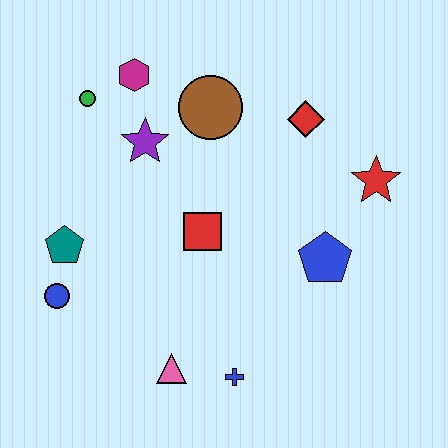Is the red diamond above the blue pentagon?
Yes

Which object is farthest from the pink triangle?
The magenta hexagon is farthest from the pink triangle.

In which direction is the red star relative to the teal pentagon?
The red star is to the right of the teal pentagon.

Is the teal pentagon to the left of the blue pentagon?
Yes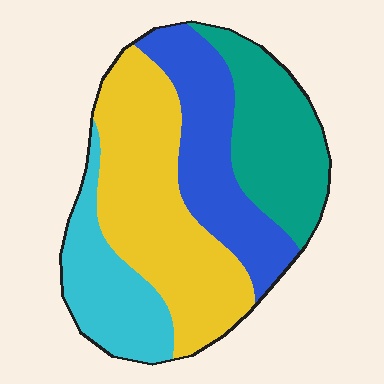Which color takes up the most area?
Yellow, at roughly 35%.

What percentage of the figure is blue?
Blue covers roughly 25% of the figure.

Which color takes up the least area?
Cyan, at roughly 20%.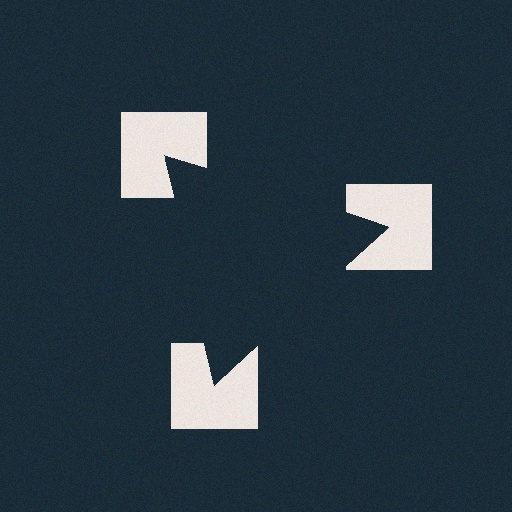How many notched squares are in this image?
There are 3 — one at each vertex of the illusory triangle.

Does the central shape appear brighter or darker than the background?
It typically appears slightly darker than the background, even though no actual brightness change is drawn.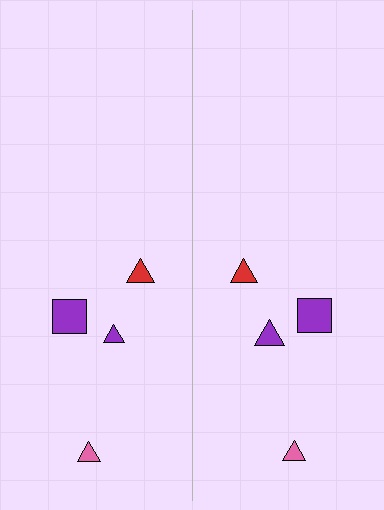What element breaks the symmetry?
The purple triangle on the right side has a different size than its mirror counterpart.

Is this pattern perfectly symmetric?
No, the pattern is not perfectly symmetric. The purple triangle on the right side has a different size than its mirror counterpart.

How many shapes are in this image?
There are 8 shapes in this image.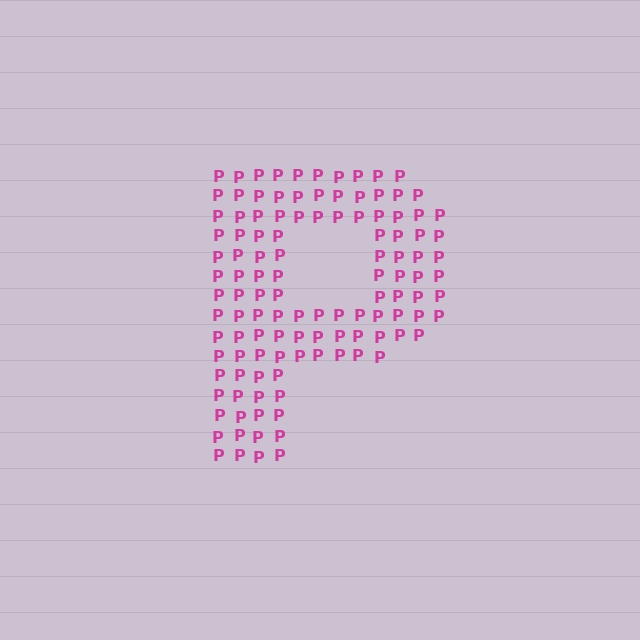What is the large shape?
The large shape is the letter P.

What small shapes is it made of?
It is made of small letter P's.